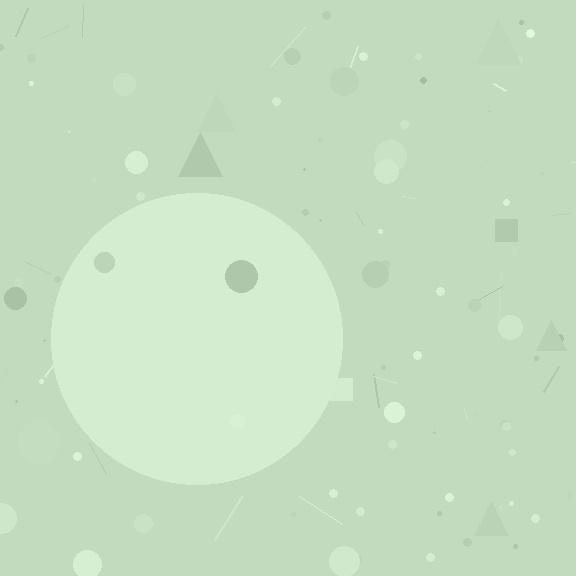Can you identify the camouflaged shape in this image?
The camouflaged shape is a circle.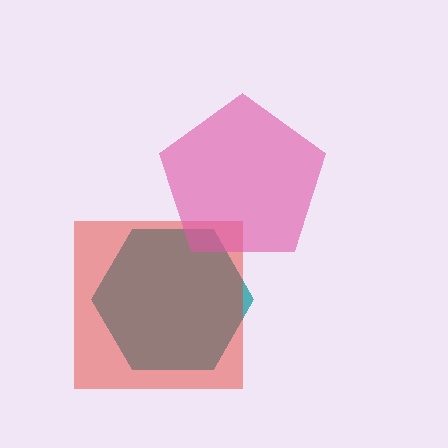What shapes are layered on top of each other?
The layered shapes are: a teal hexagon, a red square, a pink pentagon.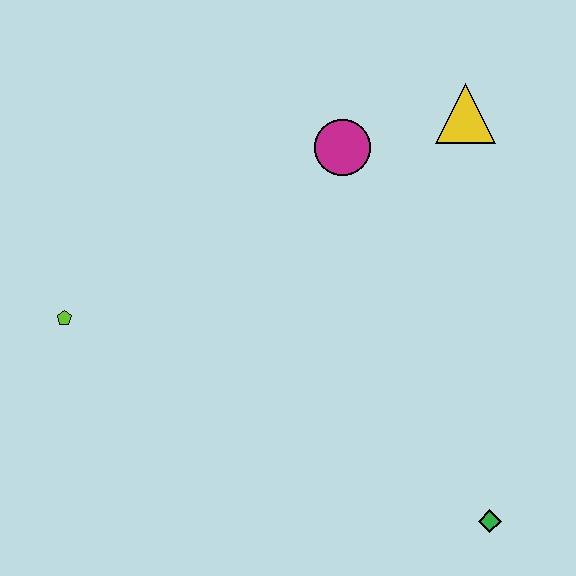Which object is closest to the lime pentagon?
The magenta circle is closest to the lime pentagon.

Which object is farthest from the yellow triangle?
The lime pentagon is farthest from the yellow triangle.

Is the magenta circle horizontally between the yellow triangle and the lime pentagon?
Yes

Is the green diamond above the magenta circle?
No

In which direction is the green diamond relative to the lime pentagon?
The green diamond is to the right of the lime pentagon.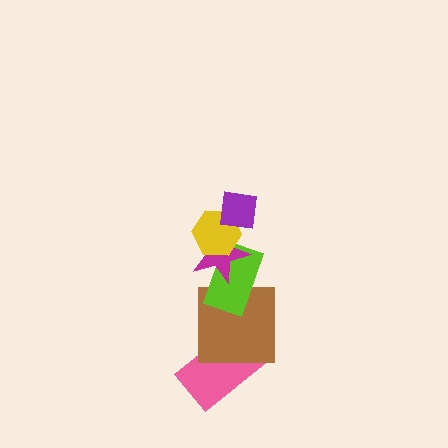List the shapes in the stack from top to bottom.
From top to bottom: the purple square, the yellow hexagon, the magenta star, the lime rectangle, the brown square, the pink rectangle.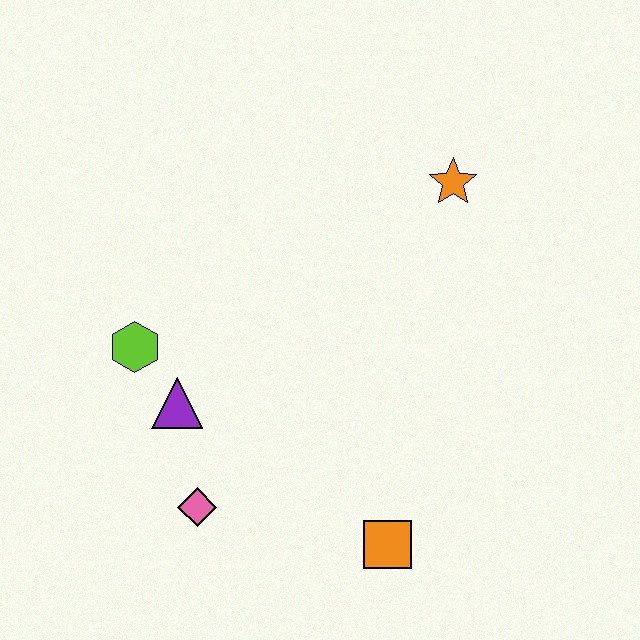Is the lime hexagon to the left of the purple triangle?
Yes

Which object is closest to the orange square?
The pink diamond is closest to the orange square.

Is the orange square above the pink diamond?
No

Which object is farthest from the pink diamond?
The orange star is farthest from the pink diamond.